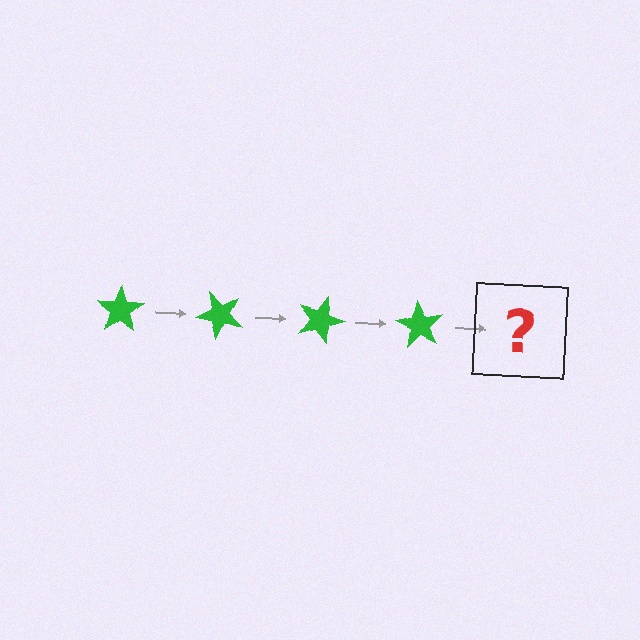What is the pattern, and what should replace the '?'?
The pattern is that the star rotates 45 degrees each step. The '?' should be a green star rotated 180 degrees.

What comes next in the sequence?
The next element should be a green star rotated 180 degrees.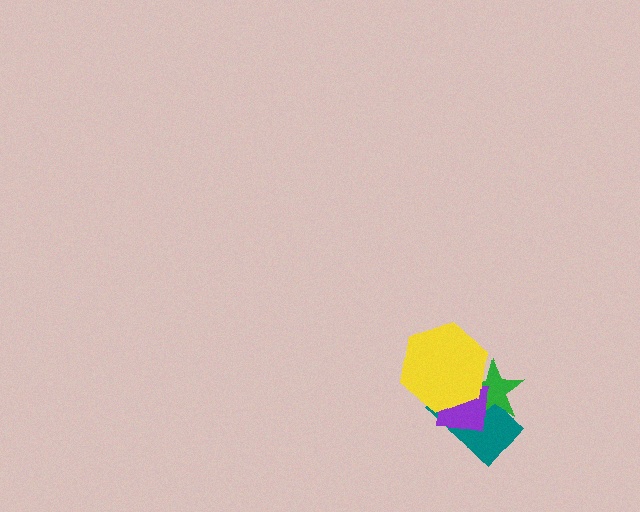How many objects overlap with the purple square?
3 objects overlap with the purple square.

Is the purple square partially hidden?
Yes, it is partially covered by another shape.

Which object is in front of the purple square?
The yellow hexagon is in front of the purple square.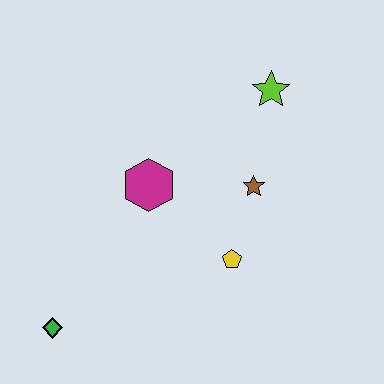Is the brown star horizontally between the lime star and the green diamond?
Yes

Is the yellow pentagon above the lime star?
No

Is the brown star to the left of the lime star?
Yes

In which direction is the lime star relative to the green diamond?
The lime star is above the green diamond.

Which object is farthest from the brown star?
The green diamond is farthest from the brown star.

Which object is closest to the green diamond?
The magenta hexagon is closest to the green diamond.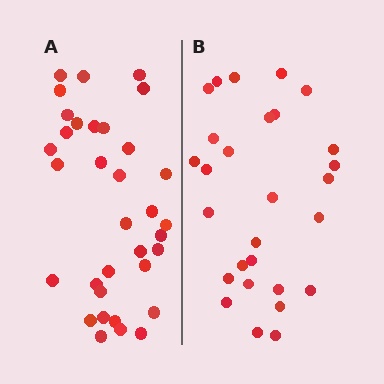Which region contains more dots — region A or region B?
Region A (the left region) has more dots.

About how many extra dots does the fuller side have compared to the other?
Region A has about 6 more dots than region B.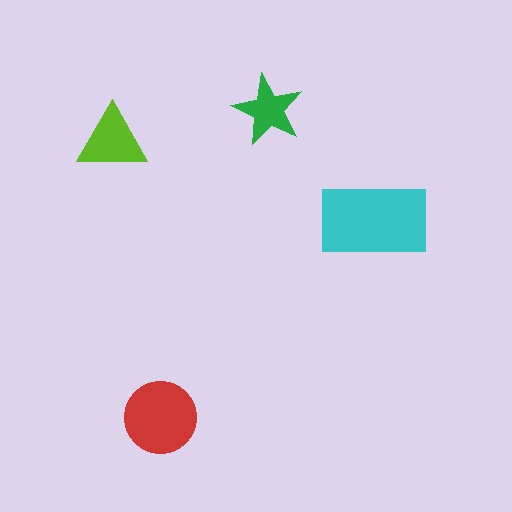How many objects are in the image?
There are 4 objects in the image.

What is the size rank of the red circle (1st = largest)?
2nd.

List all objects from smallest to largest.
The green star, the lime triangle, the red circle, the cyan rectangle.